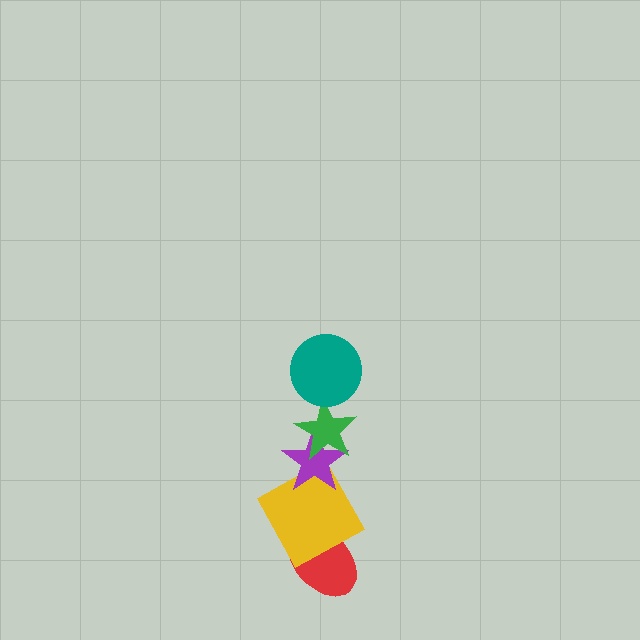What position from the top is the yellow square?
The yellow square is 4th from the top.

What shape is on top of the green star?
The teal circle is on top of the green star.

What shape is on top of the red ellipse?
The yellow square is on top of the red ellipse.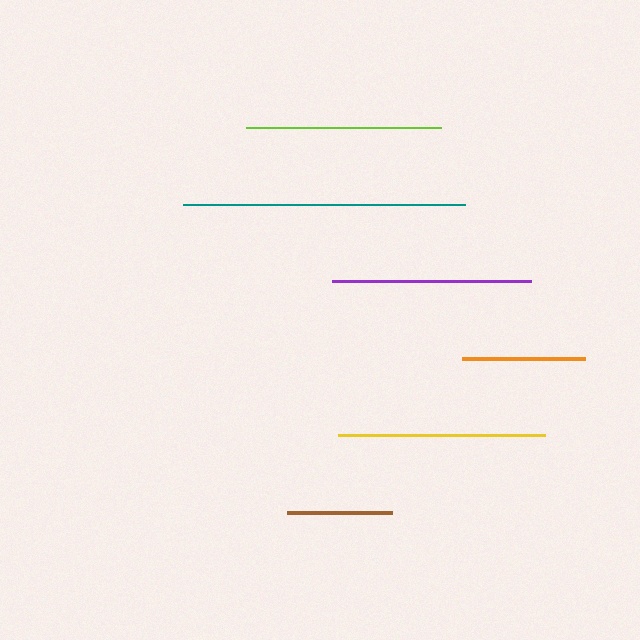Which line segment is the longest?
The teal line is the longest at approximately 282 pixels.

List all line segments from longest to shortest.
From longest to shortest: teal, yellow, purple, lime, orange, brown.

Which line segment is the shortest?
The brown line is the shortest at approximately 105 pixels.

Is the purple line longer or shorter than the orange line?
The purple line is longer than the orange line.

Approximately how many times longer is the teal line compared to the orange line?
The teal line is approximately 2.3 times the length of the orange line.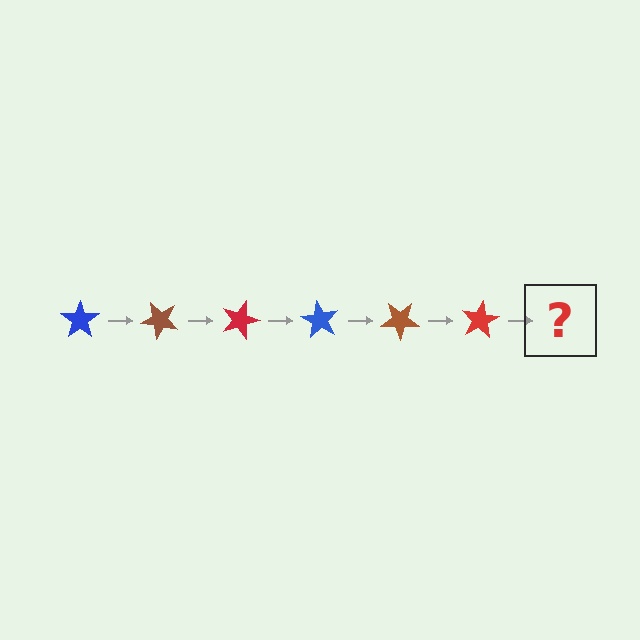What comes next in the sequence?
The next element should be a blue star, rotated 270 degrees from the start.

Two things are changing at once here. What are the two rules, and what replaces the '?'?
The two rules are that it rotates 45 degrees each step and the color cycles through blue, brown, and red. The '?' should be a blue star, rotated 270 degrees from the start.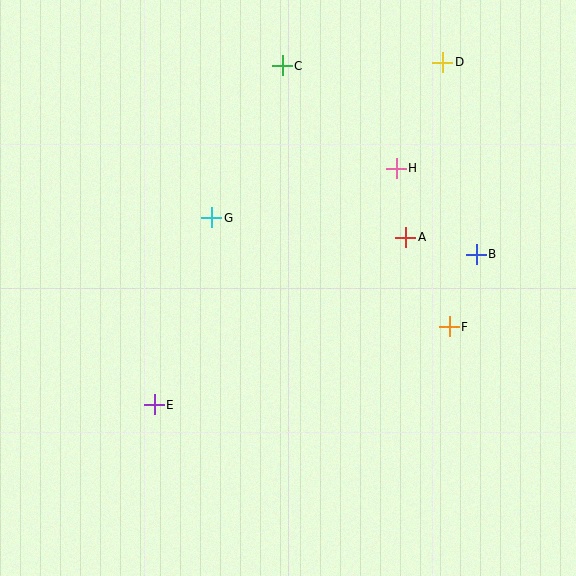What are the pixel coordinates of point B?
Point B is at (476, 254).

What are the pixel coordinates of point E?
Point E is at (154, 405).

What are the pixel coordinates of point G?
Point G is at (212, 217).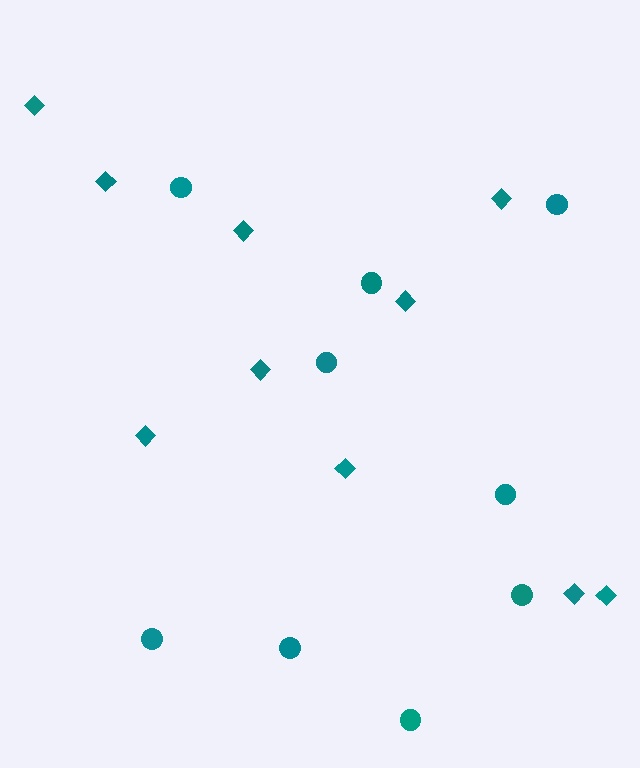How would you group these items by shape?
There are 2 groups: one group of diamonds (10) and one group of circles (9).